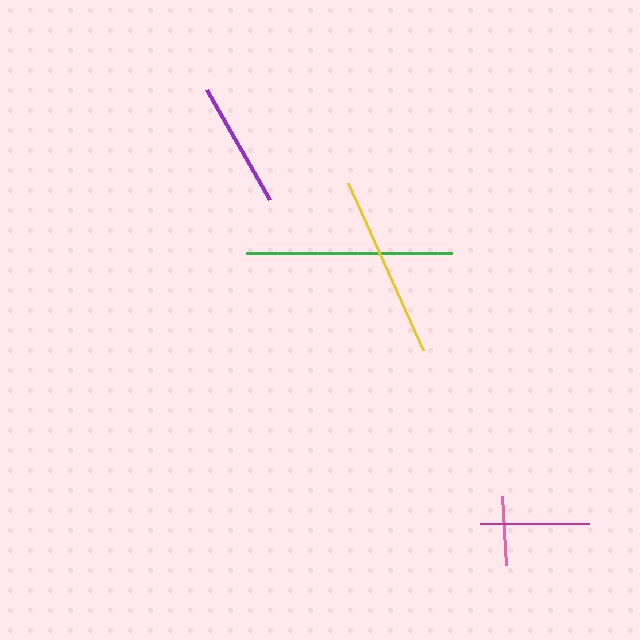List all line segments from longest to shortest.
From longest to shortest: green, yellow, purple, magenta, pink.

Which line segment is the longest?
The green line is the longest at approximately 206 pixels.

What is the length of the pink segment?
The pink segment is approximately 69 pixels long.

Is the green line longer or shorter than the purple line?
The green line is longer than the purple line.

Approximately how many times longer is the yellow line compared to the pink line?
The yellow line is approximately 2.7 times the length of the pink line.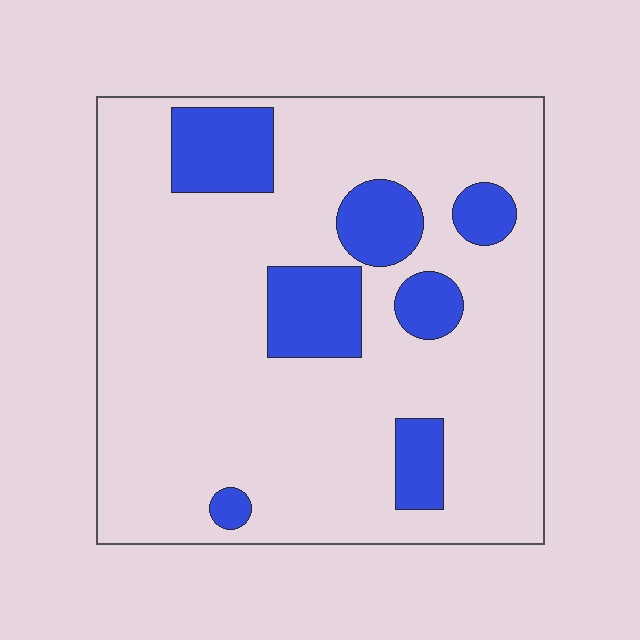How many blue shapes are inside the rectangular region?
7.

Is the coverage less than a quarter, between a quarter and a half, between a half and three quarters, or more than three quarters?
Less than a quarter.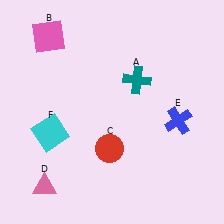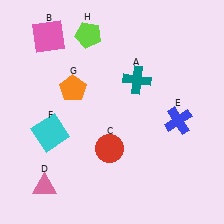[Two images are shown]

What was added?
An orange pentagon (G), a lime pentagon (H) were added in Image 2.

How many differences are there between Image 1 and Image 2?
There are 2 differences between the two images.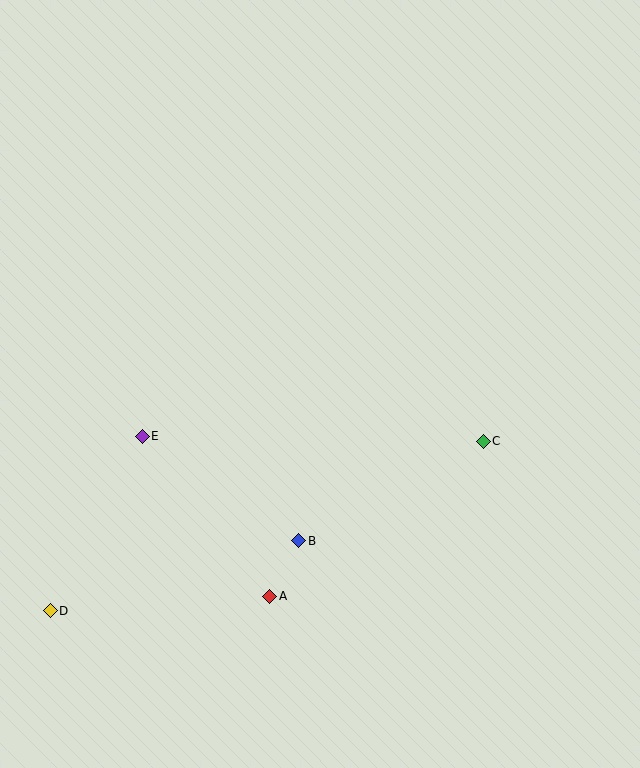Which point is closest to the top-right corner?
Point C is closest to the top-right corner.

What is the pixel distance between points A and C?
The distance between A and C is 264 pixels.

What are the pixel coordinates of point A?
Point A is at (270, 596).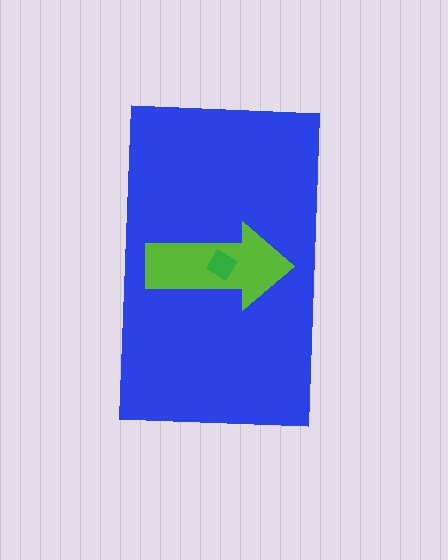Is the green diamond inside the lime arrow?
Yes.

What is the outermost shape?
The blue rectangle.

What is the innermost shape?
The green diamond.